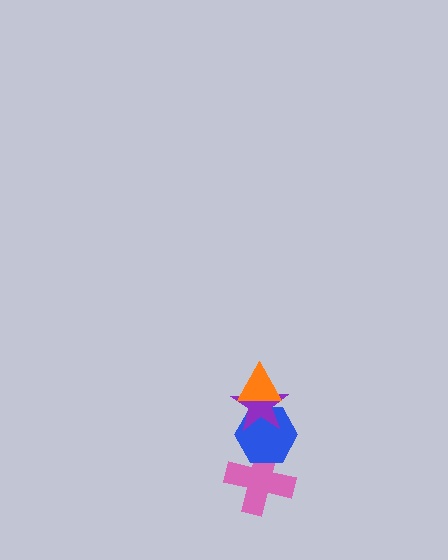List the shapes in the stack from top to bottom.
From top to bottom: the orange triangle, the purple star, the blue hexagon, the pink cross.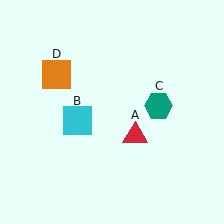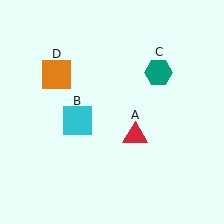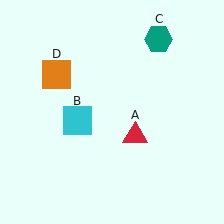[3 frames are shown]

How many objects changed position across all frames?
1 object changed position: teal hexagon (object C).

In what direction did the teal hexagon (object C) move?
The teal hexagon (object C) moved up.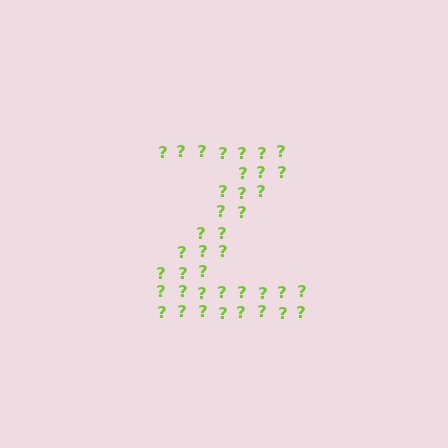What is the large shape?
The large shape is the letter Z.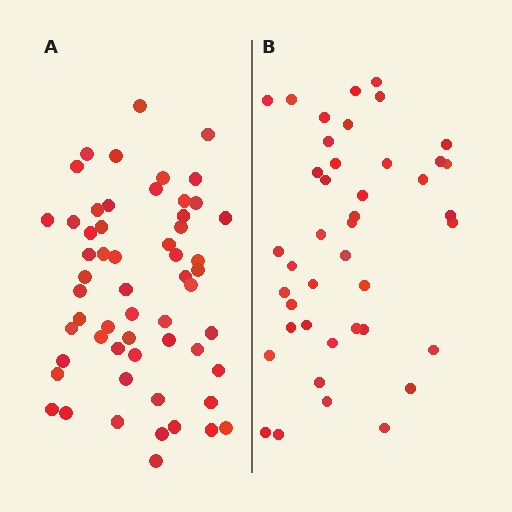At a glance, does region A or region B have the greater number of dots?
Region A (the left region) has more dots.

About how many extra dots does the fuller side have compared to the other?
Region A has approximately 15 more dots than region B.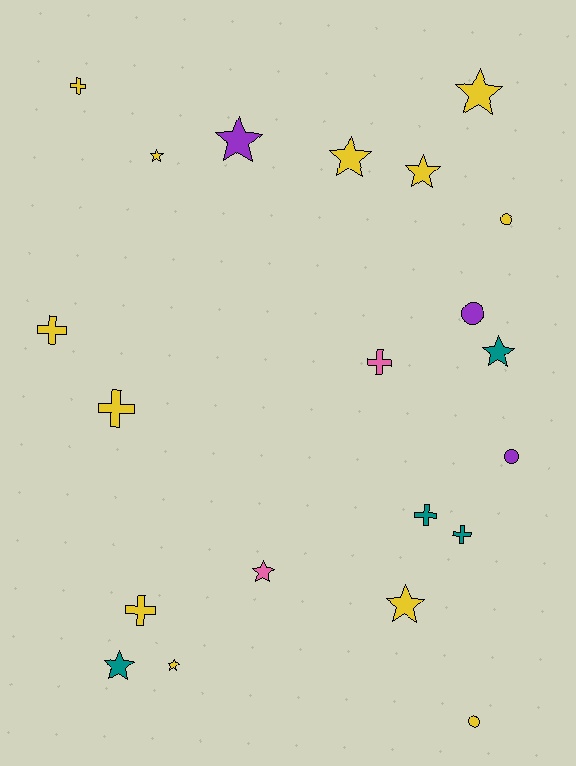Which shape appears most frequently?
Star, with 10 objects.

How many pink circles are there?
There are no pink circles.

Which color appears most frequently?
Yellow, with 12 objects.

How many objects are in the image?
There are 21 objects.